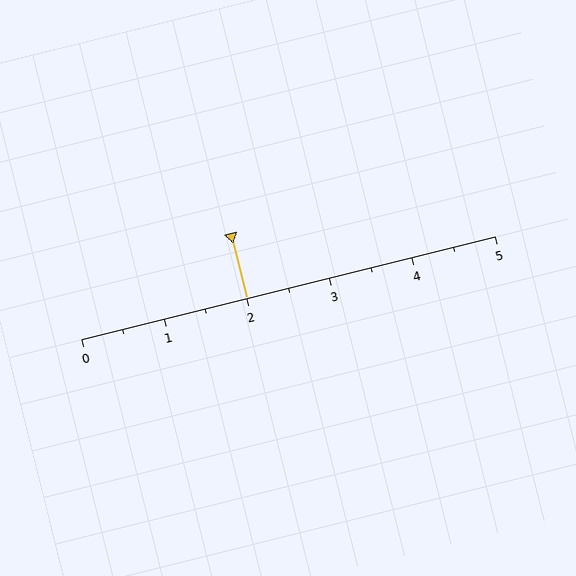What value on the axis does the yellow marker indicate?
The marker indicates approximately 2.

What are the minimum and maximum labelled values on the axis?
The axis runs from 0 to 5.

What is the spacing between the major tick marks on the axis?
The major ticks are spaced 1 apart.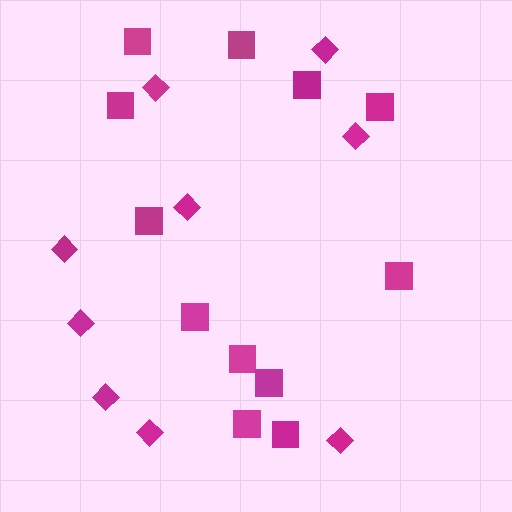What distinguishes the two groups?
There are 2 groups: one group of squares (12) and one group of diamonds (9).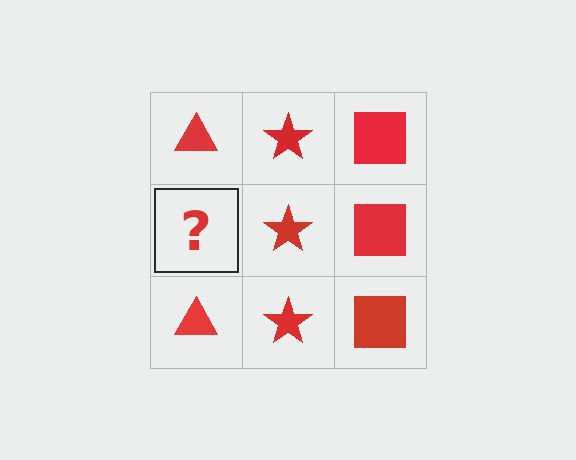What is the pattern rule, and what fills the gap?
The rule is that each column has a consistent shape. The gap should be filled with a red triangle.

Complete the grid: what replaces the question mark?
The question mark should be replaced with a red triangle.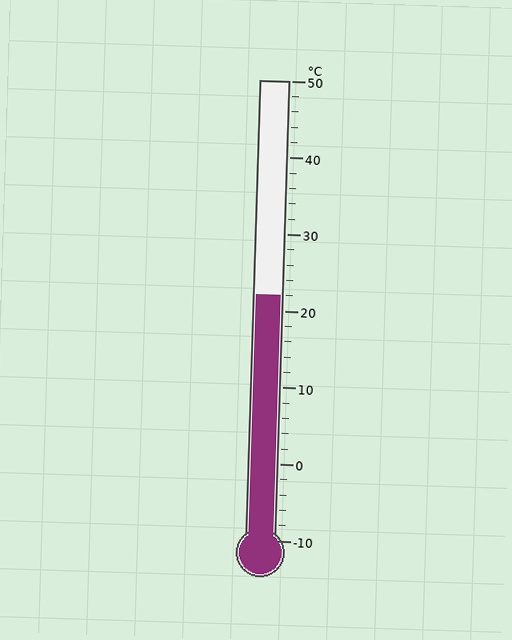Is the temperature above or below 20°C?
The temperature is above 20°C.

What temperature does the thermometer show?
The thermometer shows approximately 22°C.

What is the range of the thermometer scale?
The thermometer scale ranges from -10°C to 50°C.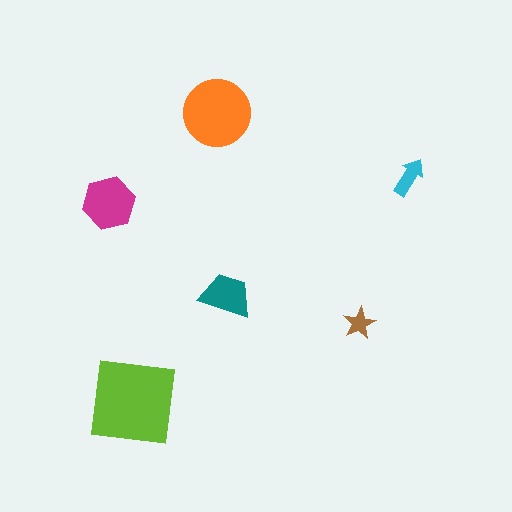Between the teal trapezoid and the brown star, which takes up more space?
The teal trapezoid.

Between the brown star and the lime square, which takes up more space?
The lime square.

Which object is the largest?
The lime square.